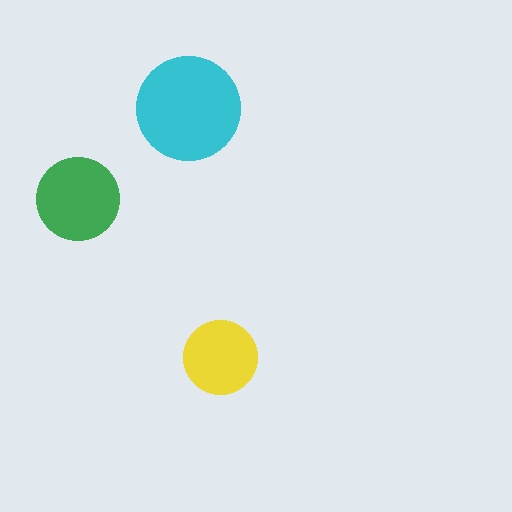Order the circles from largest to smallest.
the cyan one, the green one, the yellow one.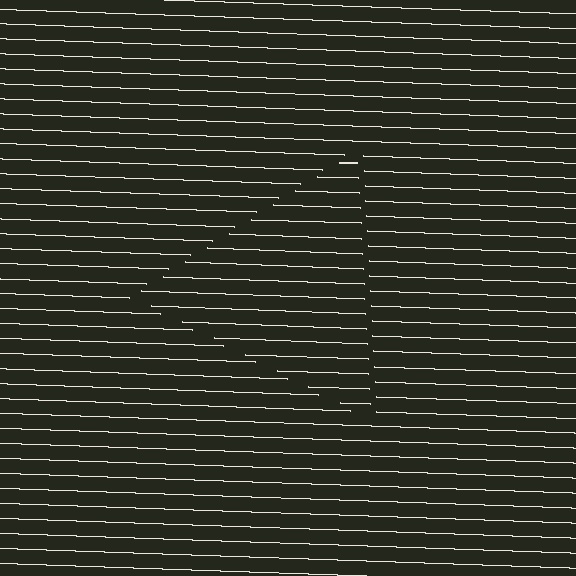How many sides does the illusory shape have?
3 sides — the line-ends trace a triangle.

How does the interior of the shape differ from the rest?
The interior of the shape contains the same grating, shifted by half a period — the contour is defined by the phase discontinuity where line-ends from the inner and outer gratings abut.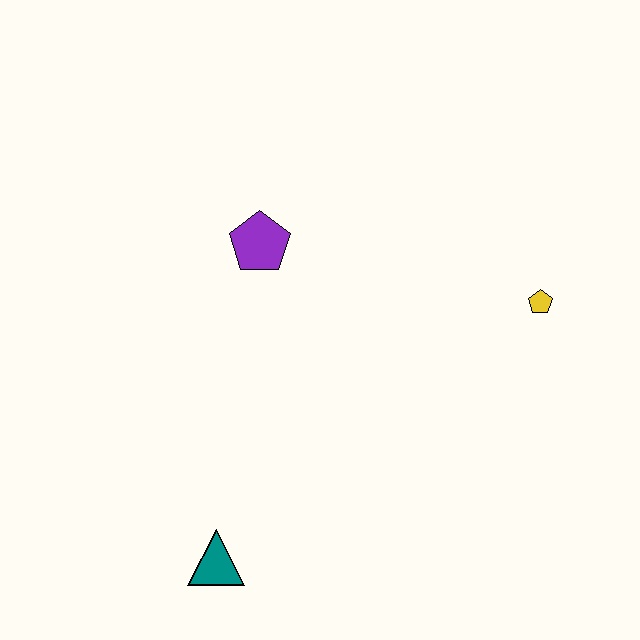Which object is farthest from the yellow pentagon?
The teal triangle is farthest from the yellow pentagon.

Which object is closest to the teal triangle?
The purple pentagon is closest to the teal triangle.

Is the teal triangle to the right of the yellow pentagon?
No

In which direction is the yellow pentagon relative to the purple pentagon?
The yellow pentagon is to the right of the purple pentagon.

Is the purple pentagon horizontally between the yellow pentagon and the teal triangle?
Yes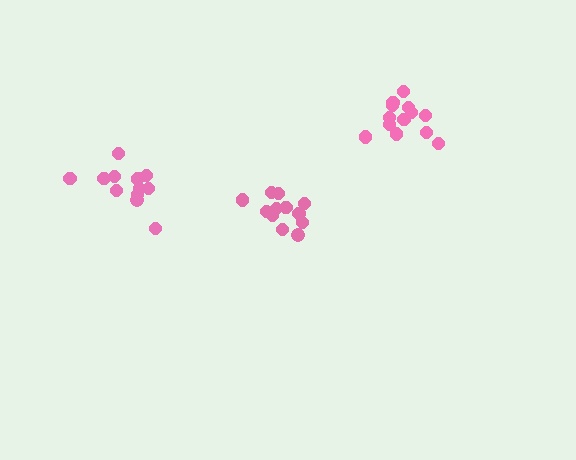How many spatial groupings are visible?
There are 3 spatial groupings.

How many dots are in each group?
Group 1: 13 dots, Group 2: 13 dots, Group 3: 13 dots (39 total).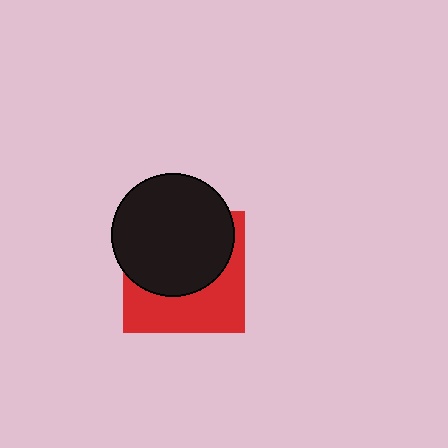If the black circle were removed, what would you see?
You would see the complete red square.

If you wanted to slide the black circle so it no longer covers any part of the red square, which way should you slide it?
Slide it up — that is the most direct way to separate the two shapes.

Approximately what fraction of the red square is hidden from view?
Roughly 56% of the red square is hidden behind the black circle.